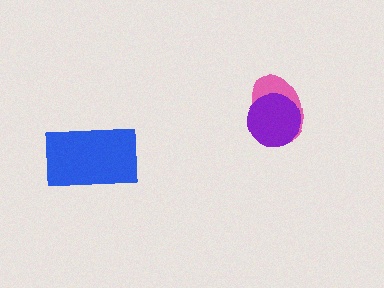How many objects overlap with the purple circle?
1 object overlaps with the purple circle.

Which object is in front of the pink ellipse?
The purple circle is in front of the pink ellipse.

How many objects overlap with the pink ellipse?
1 object overlaps with the pink ellipse.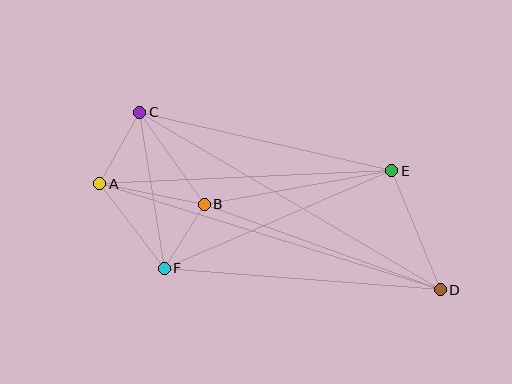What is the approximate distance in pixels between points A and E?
The distance between A and E is approximately 292 pixels.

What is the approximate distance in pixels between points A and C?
The distance between A and C is approximately 82 pixels.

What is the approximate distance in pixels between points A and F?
The distance between A and F is approximately 107 pixels.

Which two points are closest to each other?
Points B and F are closest to each other.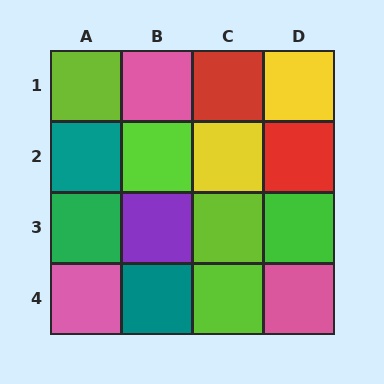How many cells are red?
2 cells are red.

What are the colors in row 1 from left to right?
Lime, pink, red, yellow.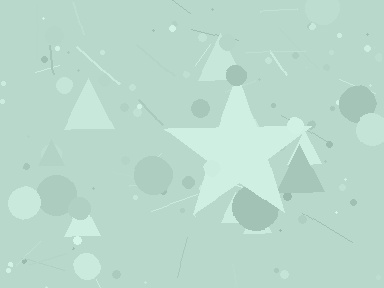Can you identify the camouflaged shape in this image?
The camouflaged shape is a star.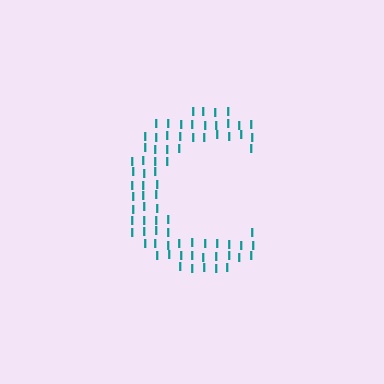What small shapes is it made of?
It is made of small letter I's.